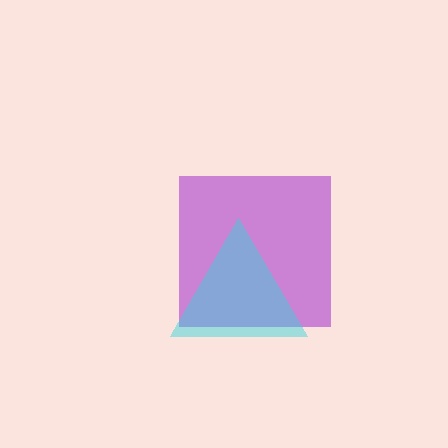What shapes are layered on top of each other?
The layered shapes are: a purple square, a cyan triangle.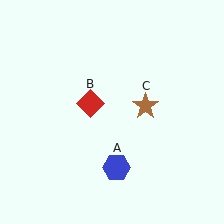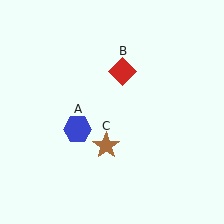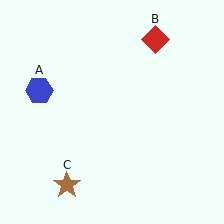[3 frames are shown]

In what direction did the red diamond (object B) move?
The red diamond (object B) moved up and to the right.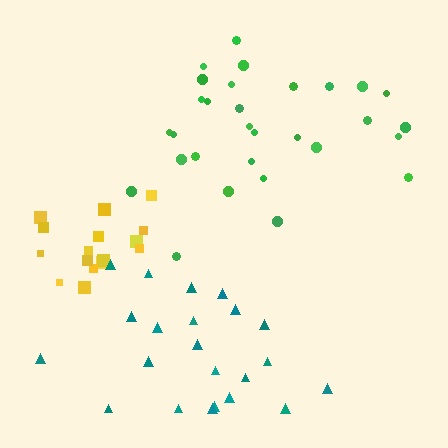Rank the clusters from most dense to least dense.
yellow, green, teal.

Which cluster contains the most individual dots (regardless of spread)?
Green (30).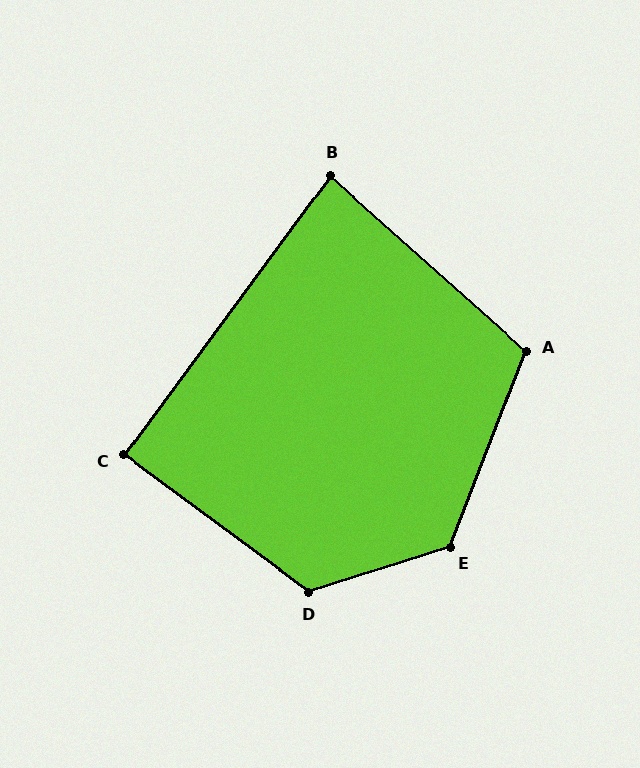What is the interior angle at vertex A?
Approximately 111 degrees (obtuse).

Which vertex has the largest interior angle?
E, at approximately 129 degrees.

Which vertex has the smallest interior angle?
B, at approximately 85 degrees.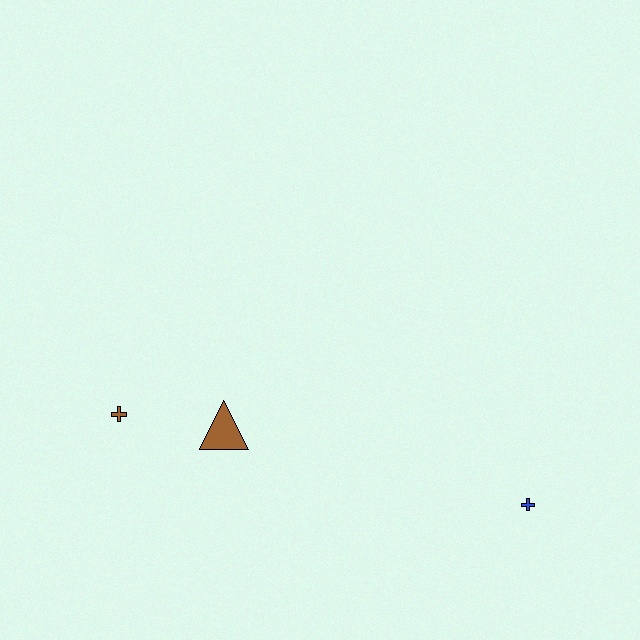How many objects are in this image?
There are 3 objects.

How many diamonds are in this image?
There are no diamonds.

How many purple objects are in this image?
There are no purple objects.